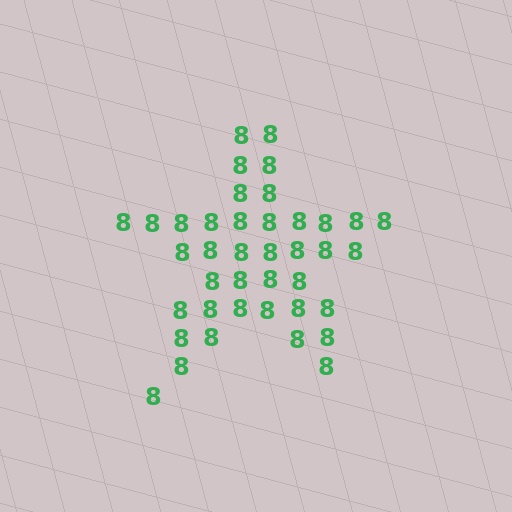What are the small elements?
The small elements are digit 8's.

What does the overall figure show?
The overall figure shows a star.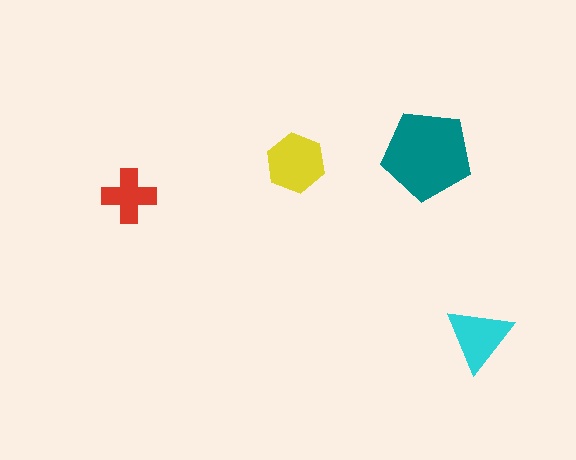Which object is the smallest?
The red cross.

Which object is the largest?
The teal pentagon.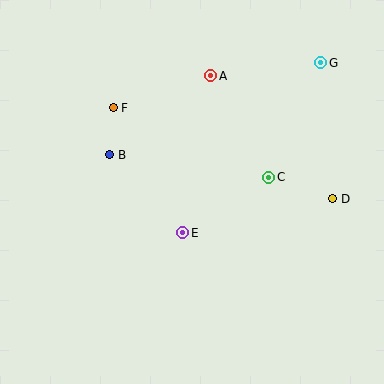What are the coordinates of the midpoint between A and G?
The midpoint between A and G is at (266, 69).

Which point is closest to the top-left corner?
Point F is closest to the top-left corner.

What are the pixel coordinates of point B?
Point B is at (110, 155).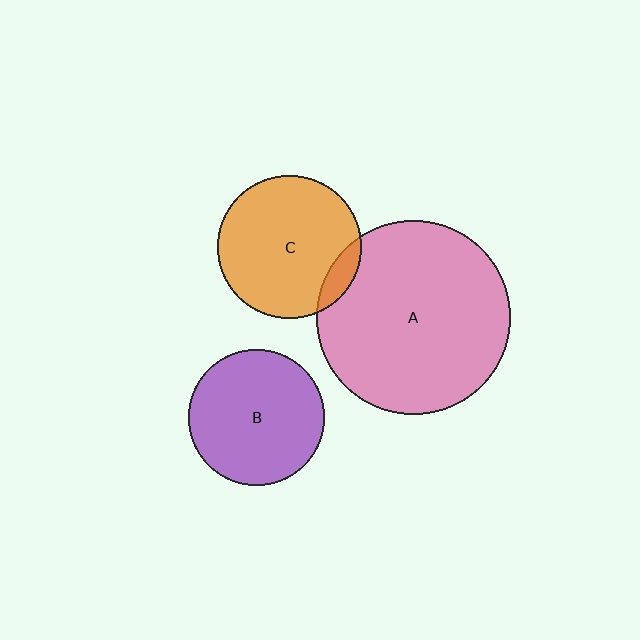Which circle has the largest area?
Circle A (pink).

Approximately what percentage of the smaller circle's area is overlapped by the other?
Approximately 10%.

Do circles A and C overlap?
Yes.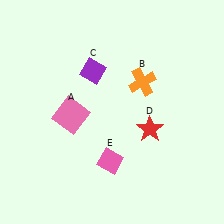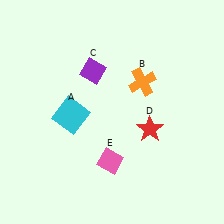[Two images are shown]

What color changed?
The square (A) changed from pink in Image 1 to cyan in Image 2.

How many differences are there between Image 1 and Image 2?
There is 1 difference between the two images.